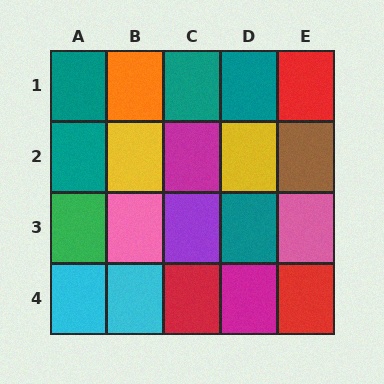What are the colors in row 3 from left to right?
Green, pink, purple, teal, pink.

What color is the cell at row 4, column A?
Cyan.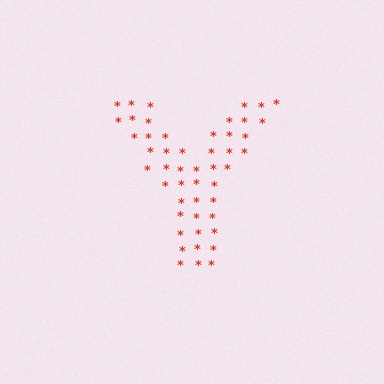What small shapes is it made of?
It is made of small asterisks.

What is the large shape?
The large shape is the letter Y.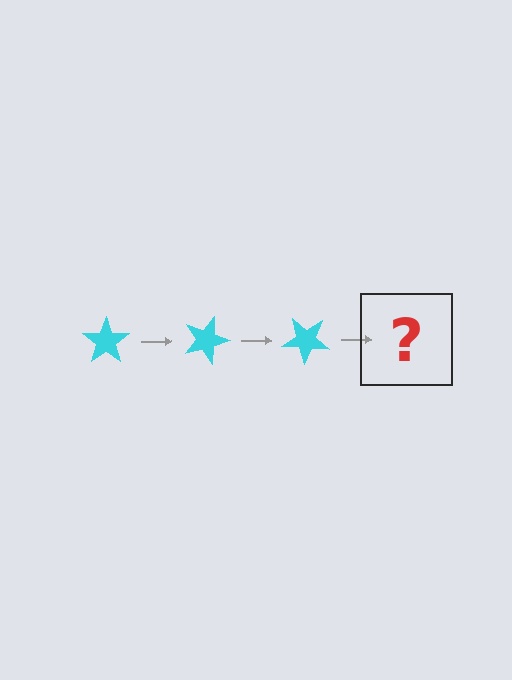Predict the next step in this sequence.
The next step is a cyan star rotated 60 degrees.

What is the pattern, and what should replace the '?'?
The pattern is that the star rotates 20 degrees each step. The '?' should be a cyan star rotated 60 degrees.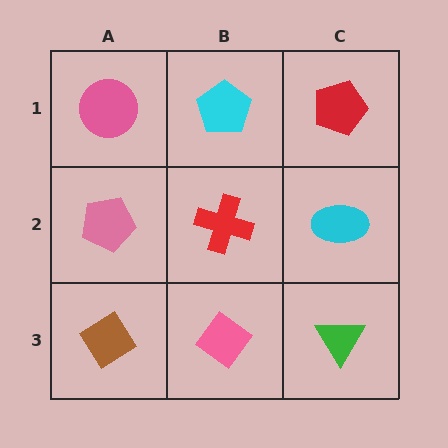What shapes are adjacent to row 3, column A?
A pink pentagon (row 2, column A), a pink diamond (row 3, column B).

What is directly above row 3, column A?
A pink pentagon.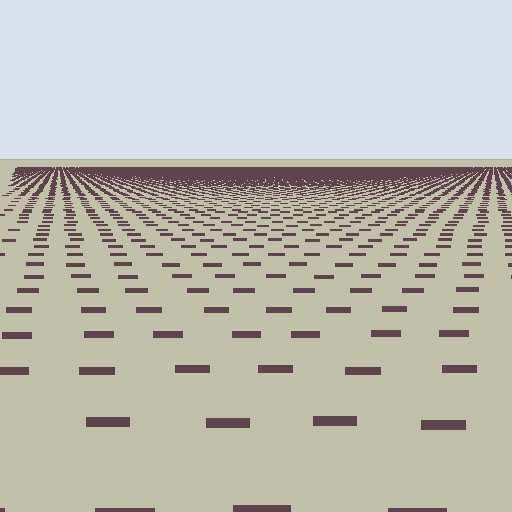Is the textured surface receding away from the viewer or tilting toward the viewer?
The surface is receding away from the viewer. Texture elements get smaller and denser toward the top.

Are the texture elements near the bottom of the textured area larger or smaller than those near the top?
Larger. Near the bottom, elements are closer to the viewer and appear at a bigger on-screen size.